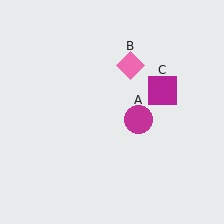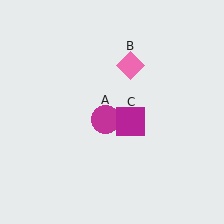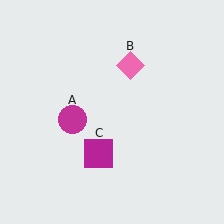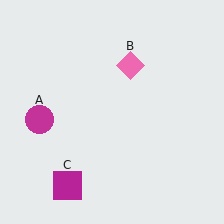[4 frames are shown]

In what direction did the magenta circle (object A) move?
The magenta circle (object A) moved left.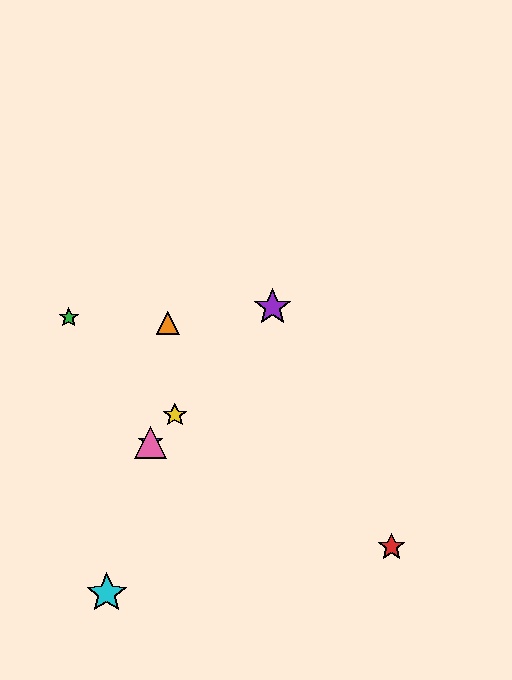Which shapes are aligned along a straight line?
The blue star, the yellow star, the purple star, the pink triangle are aligned along a straight line.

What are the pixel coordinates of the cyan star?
The cyan star is at (107, 593).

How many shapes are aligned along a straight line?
4 shapes (the blue star, the yellow star, the purple star, the pink triangle) are aligned along a straight line.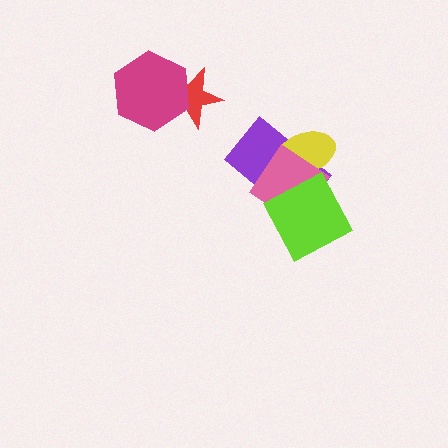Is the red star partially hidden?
Yes, it is partially covered by another shape.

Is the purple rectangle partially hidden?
Yes, it is partially covered by another shape.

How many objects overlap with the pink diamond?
3 objects overlap with the pink diamond.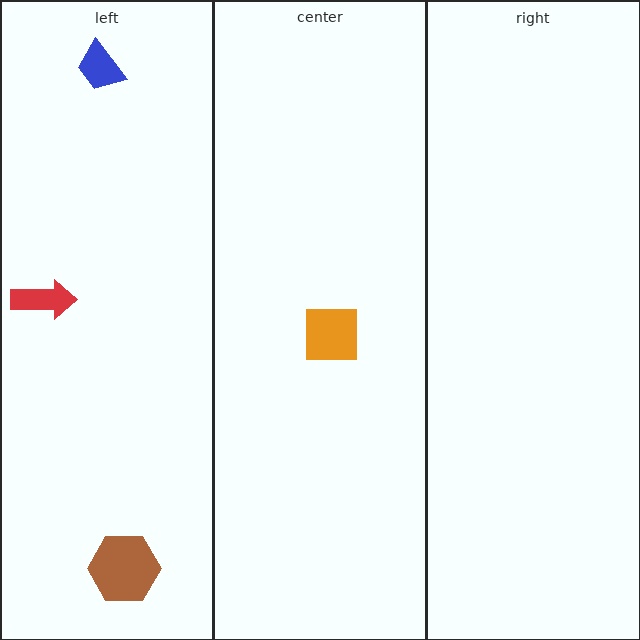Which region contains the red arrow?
The left region.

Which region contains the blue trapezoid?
The left region.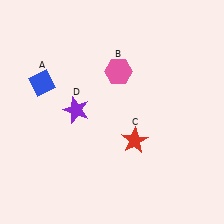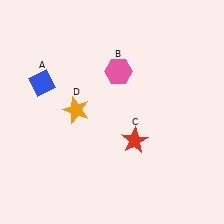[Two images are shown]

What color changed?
The star (D) changed from purple in Image 1 to orange in Image 2.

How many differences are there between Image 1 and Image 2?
There is 1 difference between the two images.